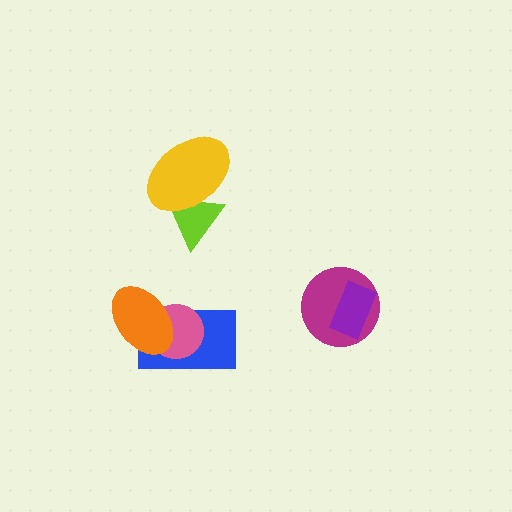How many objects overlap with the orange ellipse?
2 objects overlap with the orange ellipse.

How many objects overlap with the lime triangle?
1 object overlaps with the lime triangle.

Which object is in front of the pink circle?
The orange ellipse is in front of the pink circle.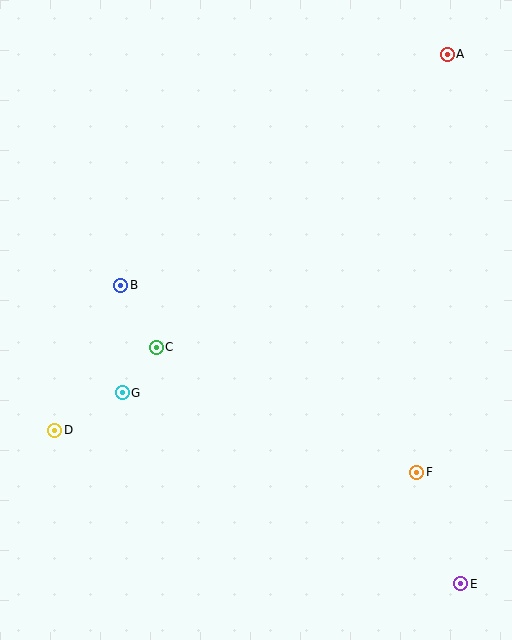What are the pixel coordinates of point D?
Point D is at (55, 430).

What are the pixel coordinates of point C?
Point C is at (156, 347).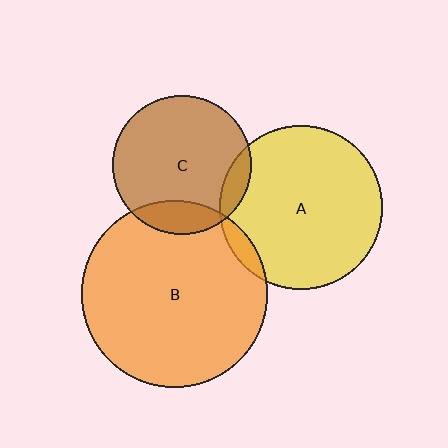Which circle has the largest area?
Circle B (orange).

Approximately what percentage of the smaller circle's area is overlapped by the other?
Approximately 10%.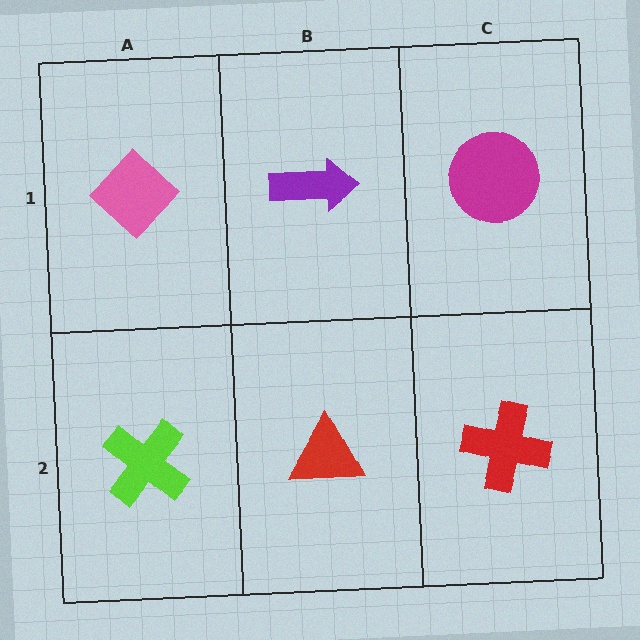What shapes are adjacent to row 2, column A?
A pink diamond (row 1, column A), a red triangle (row 2, column B).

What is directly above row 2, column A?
A pink diamond.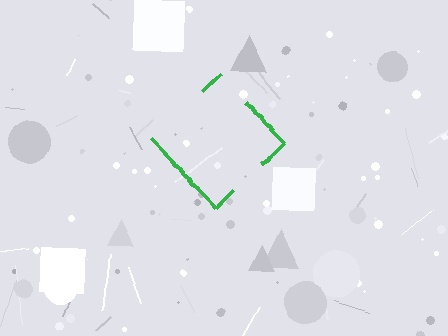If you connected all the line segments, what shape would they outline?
They would outline a diamond.